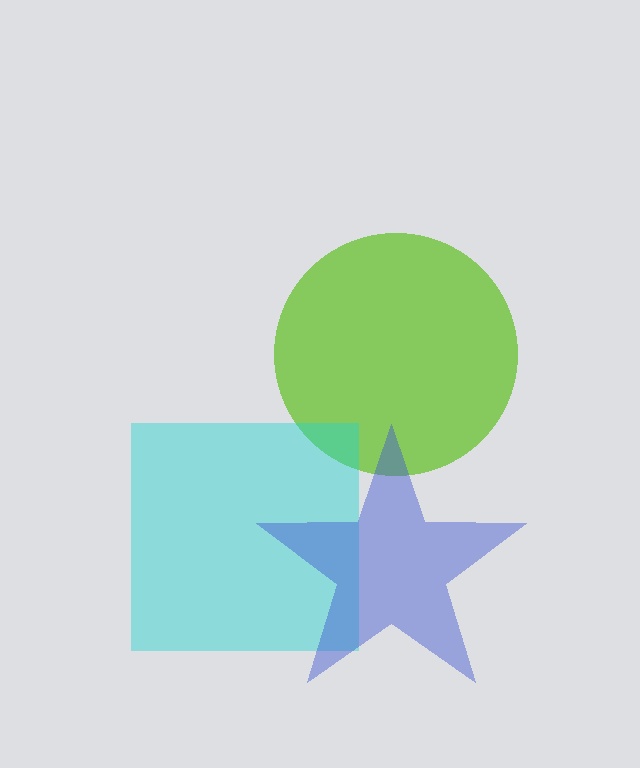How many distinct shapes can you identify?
There are 3 distinct shapes: a lime circle, a cyan square, a blue star.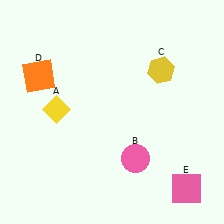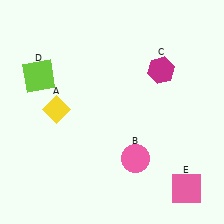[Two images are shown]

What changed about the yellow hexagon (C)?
In Image 1, C is yellow. In Image 2, it changed to magenta.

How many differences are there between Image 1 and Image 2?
There are 2 differences between the two images.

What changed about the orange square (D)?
In Image 1, D is orange. In Image 2, it changed to lime.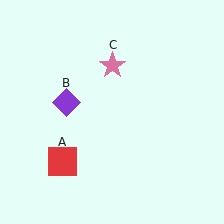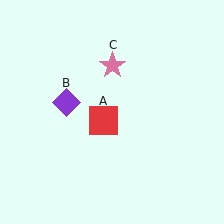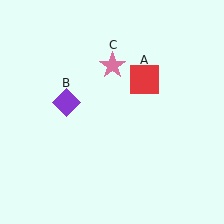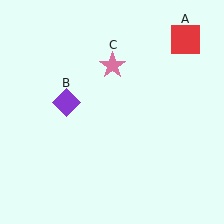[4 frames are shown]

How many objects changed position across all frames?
1 object changed position: red square (object A).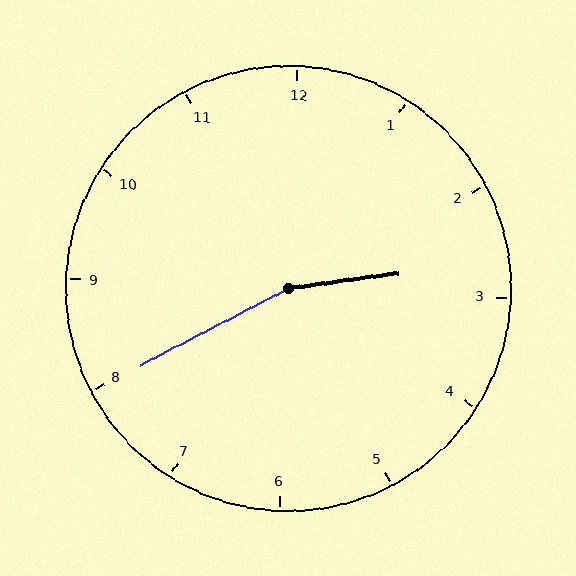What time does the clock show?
2:40.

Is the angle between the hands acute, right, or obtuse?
It is obtuse.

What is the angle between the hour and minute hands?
Approximately 160 degrees.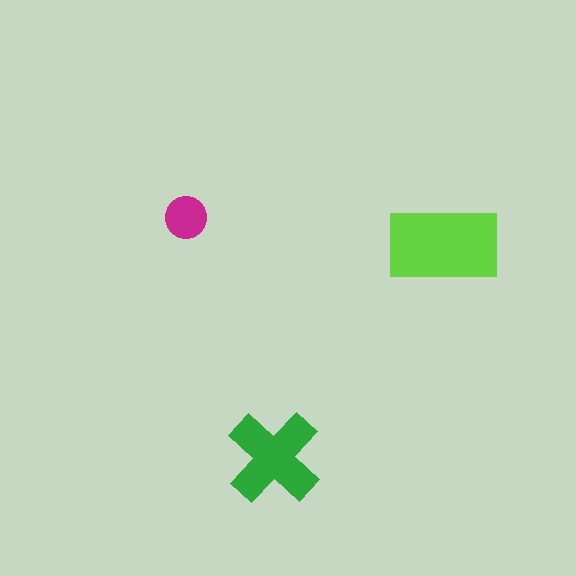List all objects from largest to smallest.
The lime rectangle, the green cross, the magenta circle.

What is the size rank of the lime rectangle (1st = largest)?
1st.